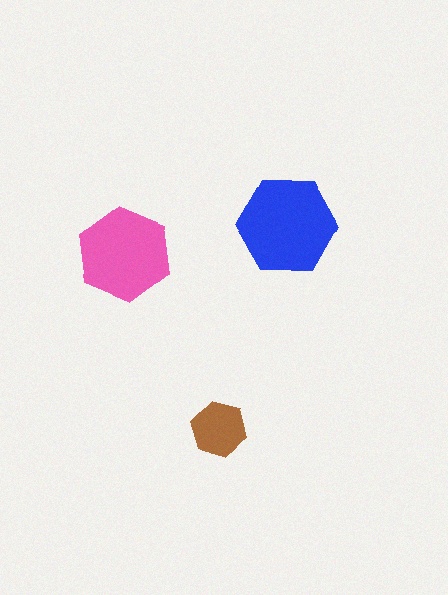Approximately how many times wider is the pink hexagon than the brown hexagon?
About 1.5 times wider.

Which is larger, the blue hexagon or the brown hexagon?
The blue one.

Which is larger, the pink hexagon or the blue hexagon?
The blue one.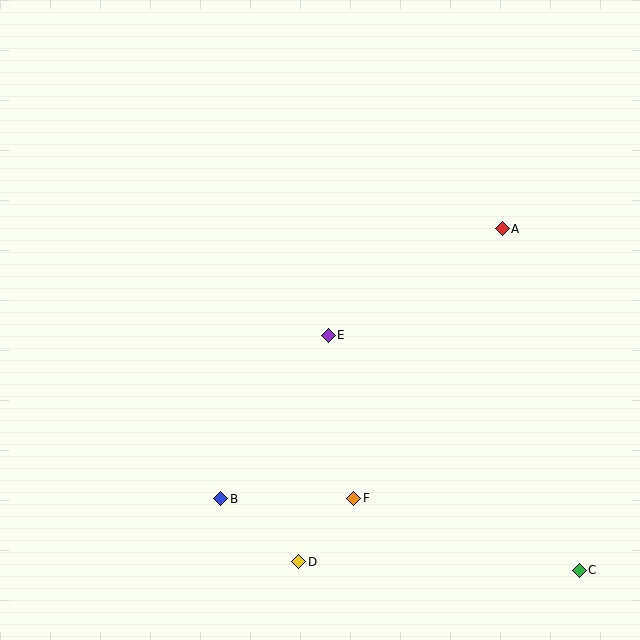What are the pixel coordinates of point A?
Point A is at (502, 229).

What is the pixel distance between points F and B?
The distance between F and B is 133 pixels.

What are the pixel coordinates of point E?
Point E is at (328, 335).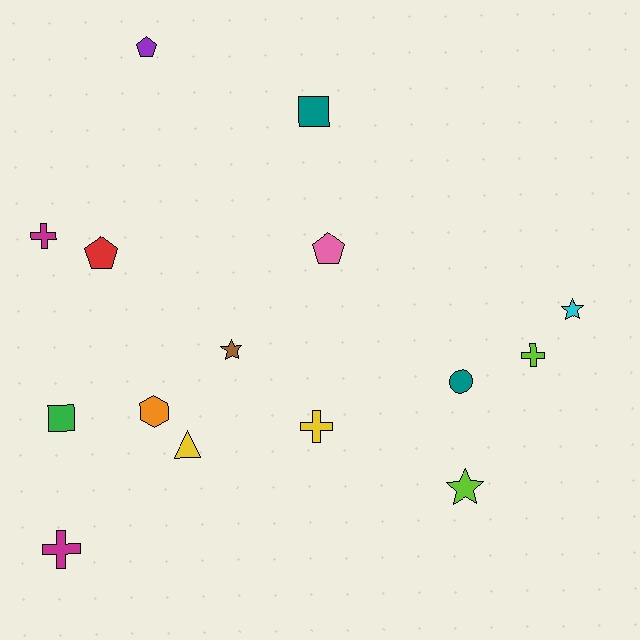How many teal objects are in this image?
There are 2 teal objects.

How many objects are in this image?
There are 15 objects.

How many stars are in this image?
There are 3 stars.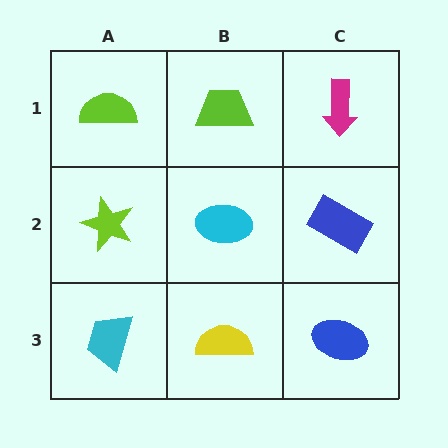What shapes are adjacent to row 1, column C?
A blue rectangle (row 2, column C), a lime trapezoid (row 1, column B).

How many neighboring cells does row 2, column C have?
3.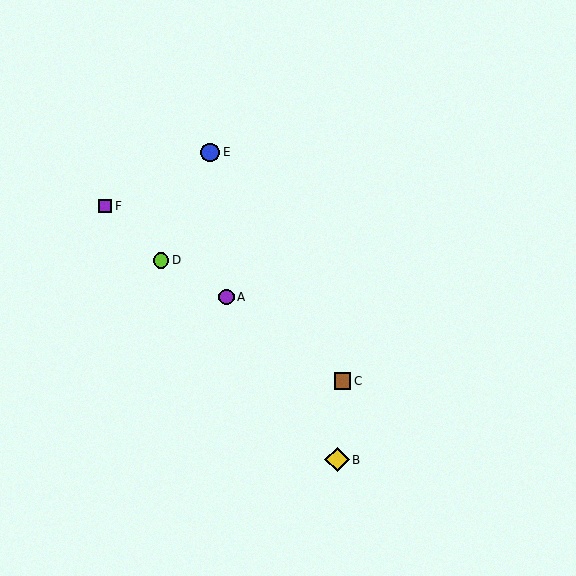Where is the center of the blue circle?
The center of the blue circle is at (210, 152).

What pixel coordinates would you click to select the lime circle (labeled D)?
Click at (161, 260) to select the lime circle D.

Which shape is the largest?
The yellow diamond (labeled B) is the largest.